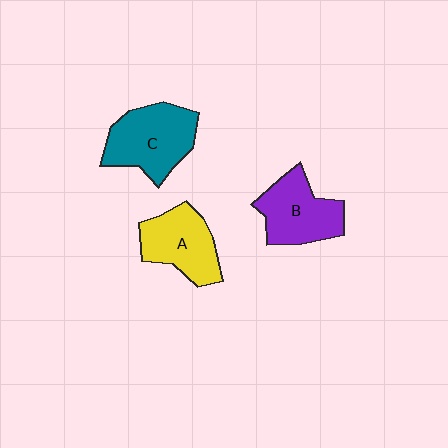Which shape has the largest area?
Shape C (teal).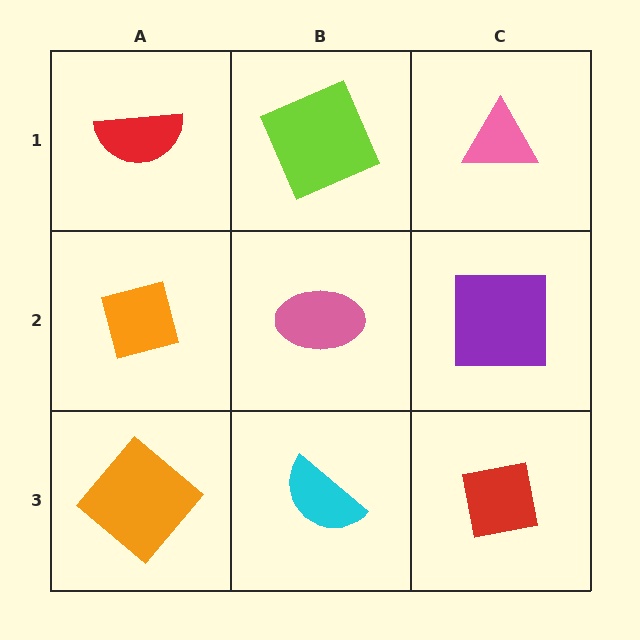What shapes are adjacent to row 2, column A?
A red semicircle (row 1, column A), an orange diamond (row 3, column A), a pink ellipse (row 2, column B).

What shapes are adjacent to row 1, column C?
A purple square (row 2, column C), a lime square (row 1, column B).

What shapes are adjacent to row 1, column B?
A pink ellipse (row 2, column B), a red semicircle (row 1, column A), a pink triangle (row 1, column C).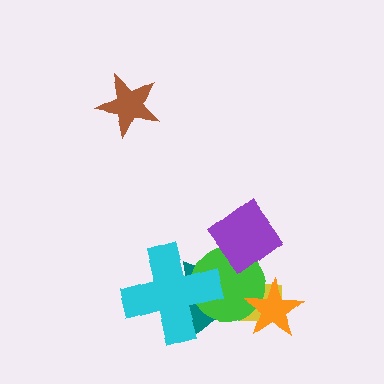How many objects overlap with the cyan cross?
2 objects overlap with the cyan cross.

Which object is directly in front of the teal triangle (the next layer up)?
The green circle is directly in front of the teal triangle.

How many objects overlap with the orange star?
3 objects overlap with the orange star.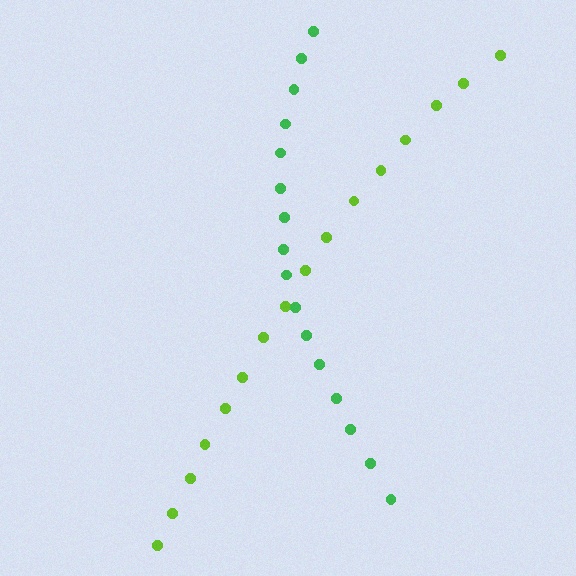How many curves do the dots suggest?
There are 2 distinct paths.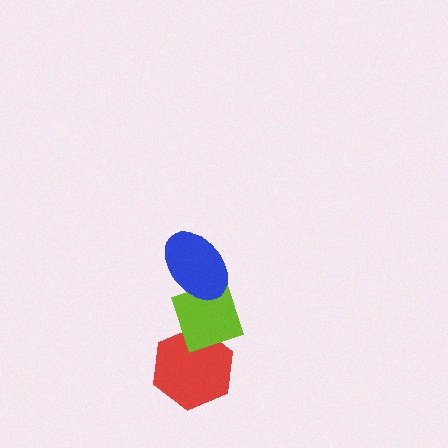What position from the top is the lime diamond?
The lime diamond is 2nd from the top.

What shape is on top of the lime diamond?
The blue ellipse is on top of the lime diamond.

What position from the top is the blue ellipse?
The blue ellipse is 1st from the top.